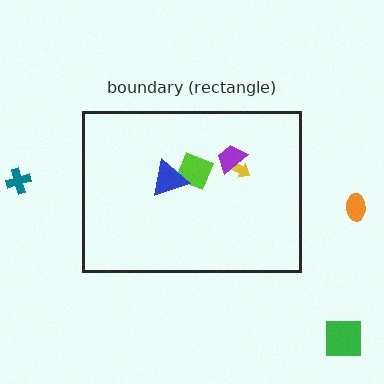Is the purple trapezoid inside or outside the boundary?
Inside.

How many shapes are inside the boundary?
4 inside, 3 outside.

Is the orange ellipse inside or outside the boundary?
Outside.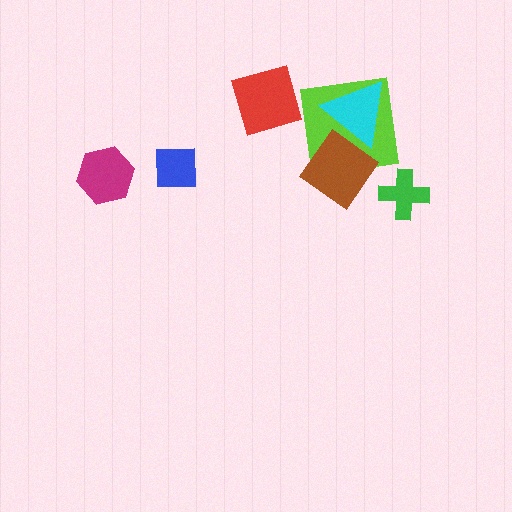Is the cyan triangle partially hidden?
Yes, it is partially covered by another shape.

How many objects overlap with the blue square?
0 objects overlap with the blue square.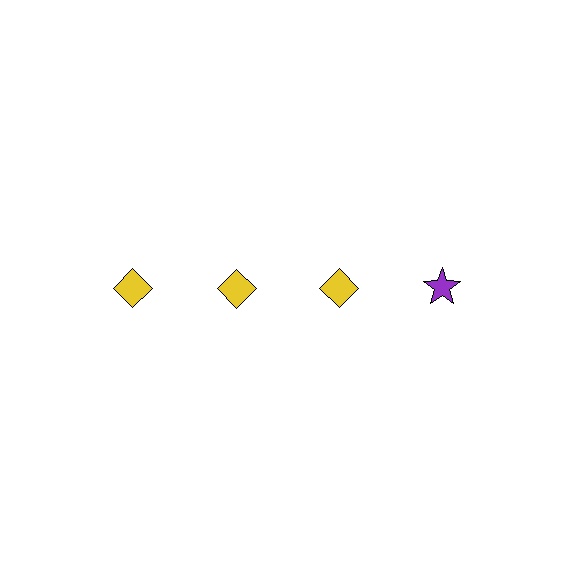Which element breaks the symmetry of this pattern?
The purple star in the top row, second from right column breaks the symmetry. All other shapes are yellow diamonds.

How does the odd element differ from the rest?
It differs in both color (purple instead of yellow) and shape (star instead of diamond).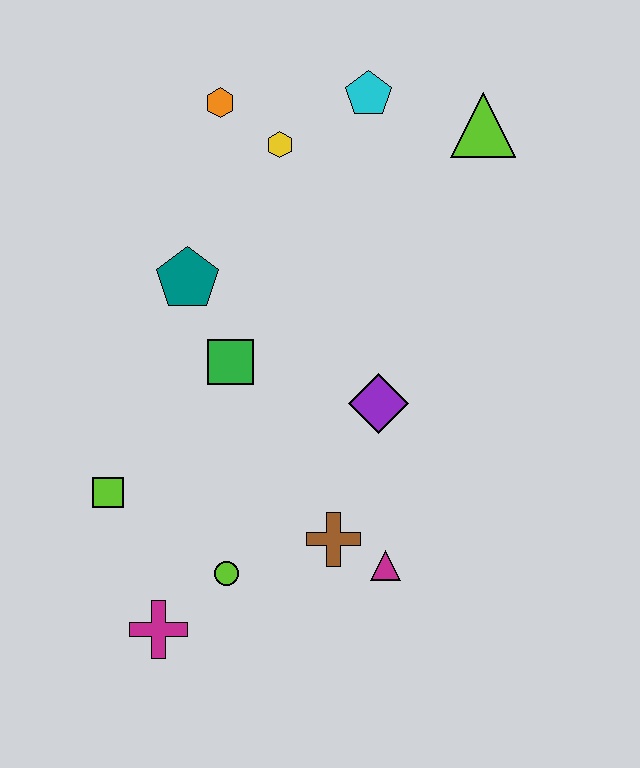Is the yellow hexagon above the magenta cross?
Yes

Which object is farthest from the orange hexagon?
The magenta cross is farthest from the orange hexagon.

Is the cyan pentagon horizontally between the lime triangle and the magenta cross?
Yes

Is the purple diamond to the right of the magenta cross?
Yes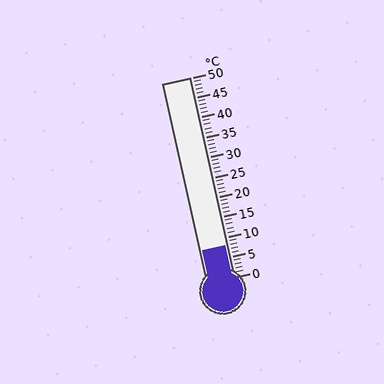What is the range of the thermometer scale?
The thermometer scale ranges from 0°C to 50°C.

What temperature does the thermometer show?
The thermometer shows approximately 8°C.